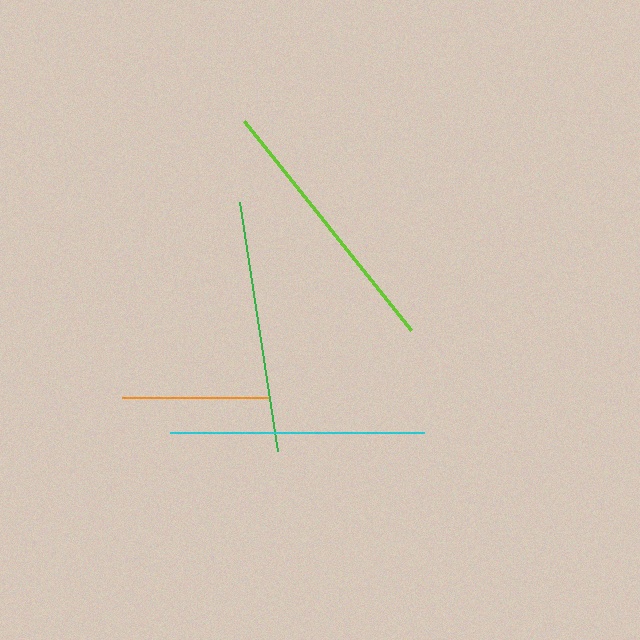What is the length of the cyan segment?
The cyan segment is approximately 254 pixels long.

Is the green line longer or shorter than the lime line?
The lime line is longer than the green line.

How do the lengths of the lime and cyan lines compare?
The lime and cyan lines are approximately the same length.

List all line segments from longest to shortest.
From longest to shortest: lime, cyan, green, orange.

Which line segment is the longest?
The lime line is the longest at approximately 267 pixels.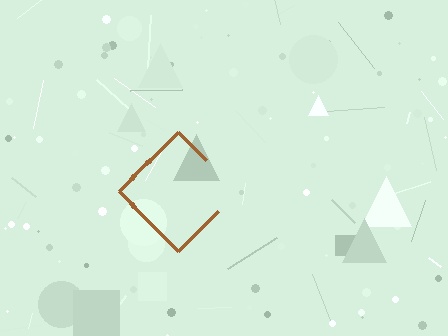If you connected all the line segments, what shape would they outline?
They would outline a diamond.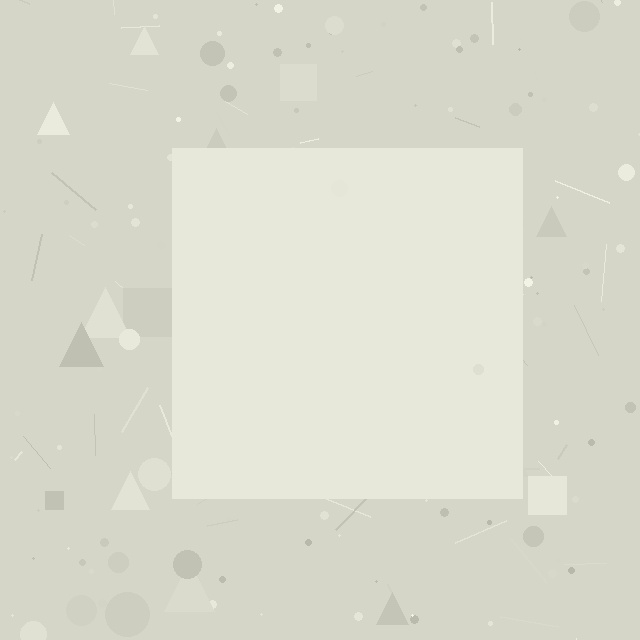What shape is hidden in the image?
A square is hidden in the image.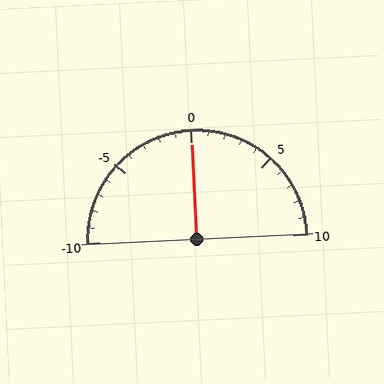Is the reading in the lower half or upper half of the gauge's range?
The reading is in the upper half of the range (-10 to 10).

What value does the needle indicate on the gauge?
The needle indicates approximately 0.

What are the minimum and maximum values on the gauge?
The gauge ranges from -10 to 10.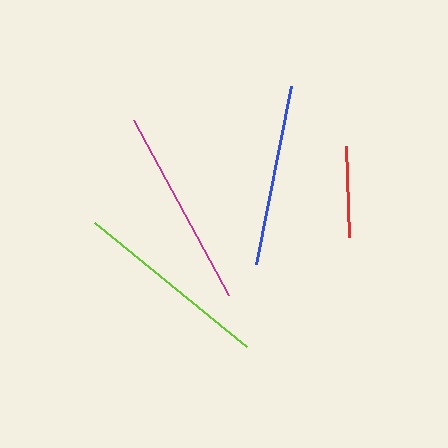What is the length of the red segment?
The red segment is approximately 91 pixels long.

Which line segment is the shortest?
The red line is the shortest at approximately 91 pixels.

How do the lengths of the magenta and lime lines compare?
The magenta and lime lines are approximately the same length.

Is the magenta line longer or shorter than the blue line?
The magenta line is longer than the blue line.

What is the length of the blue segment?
The blue segment is approximately 181 pixels long.